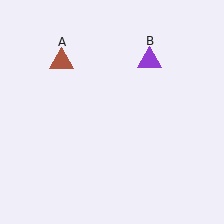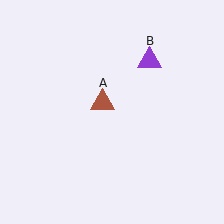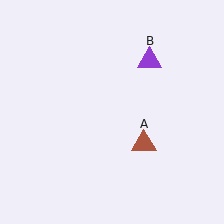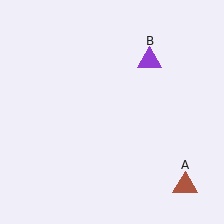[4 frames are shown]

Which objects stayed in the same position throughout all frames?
Purple triangle (object B) remained stationary.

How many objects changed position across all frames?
1 object changed position: brown triangle (object A).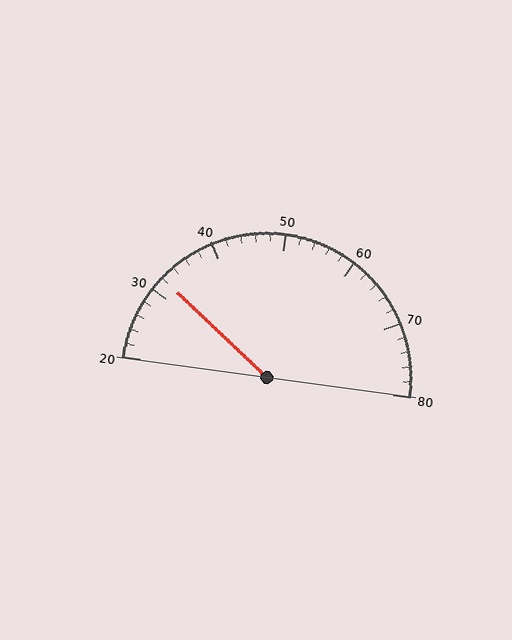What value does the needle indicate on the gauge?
The needle indicates approximately 32.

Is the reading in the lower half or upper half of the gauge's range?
The reading is in the lower half of the range (20 to 80).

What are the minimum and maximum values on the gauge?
The gauge ranges from 20 to 80.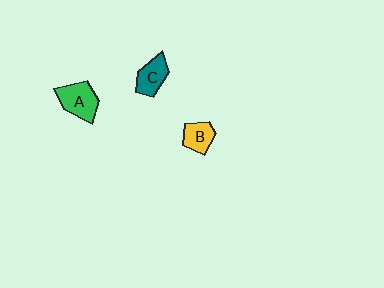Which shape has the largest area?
Shape A (green).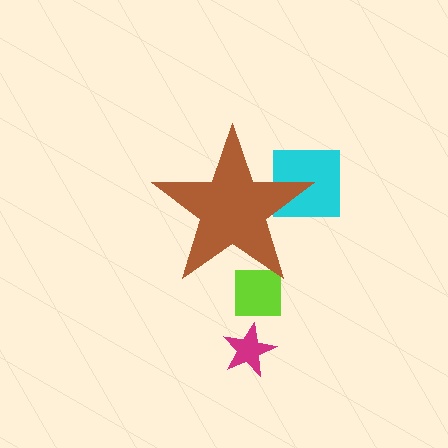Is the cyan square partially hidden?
Yes, the cyan square is partially hidden behind the brown star.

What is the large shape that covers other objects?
A brown star.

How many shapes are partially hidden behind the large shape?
2 shapes are partially hidden.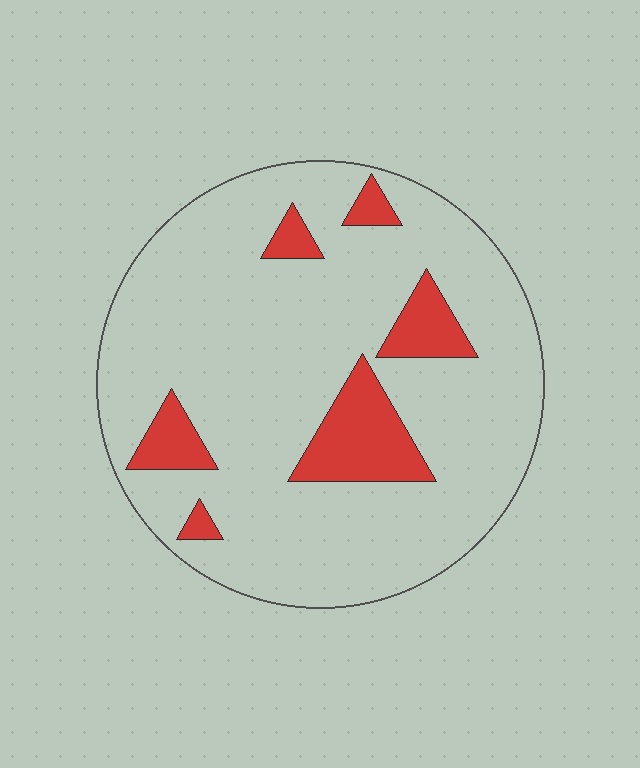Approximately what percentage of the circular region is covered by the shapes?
Approximately 15%.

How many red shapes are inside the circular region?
6.